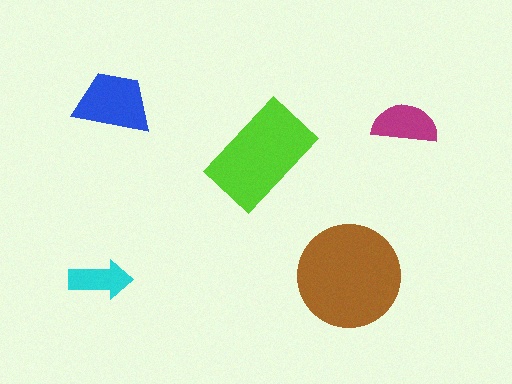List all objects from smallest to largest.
The cyan arrow, the magenta semicircle, the blue trapezoid, the lime rectangle, the brown circle.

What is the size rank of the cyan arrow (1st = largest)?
5th.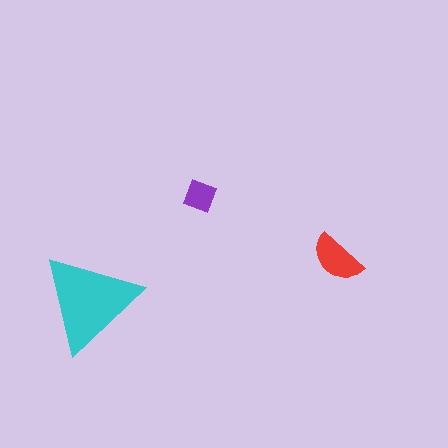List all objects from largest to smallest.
The cyan triangle, the red semicircle, the purple square.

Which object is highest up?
The purple square is topmost.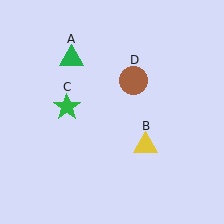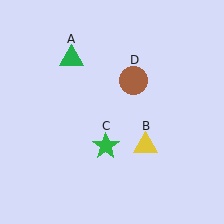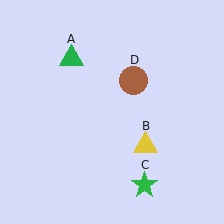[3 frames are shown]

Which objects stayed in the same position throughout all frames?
Green triangle (object A) and yellow triangle (object B) and brown circle (object D) remained stationary.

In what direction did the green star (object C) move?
The green star (object C) moved down and to the right.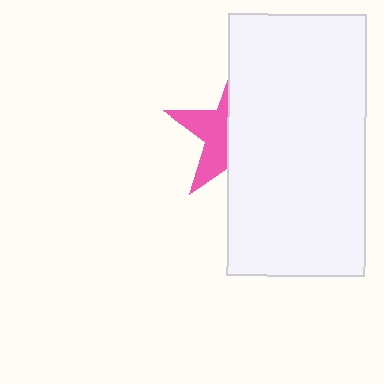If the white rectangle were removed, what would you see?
You would see the complete pink star.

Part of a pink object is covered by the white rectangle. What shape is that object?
It is a star.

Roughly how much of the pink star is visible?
A small part of it is visible (roughly 41%).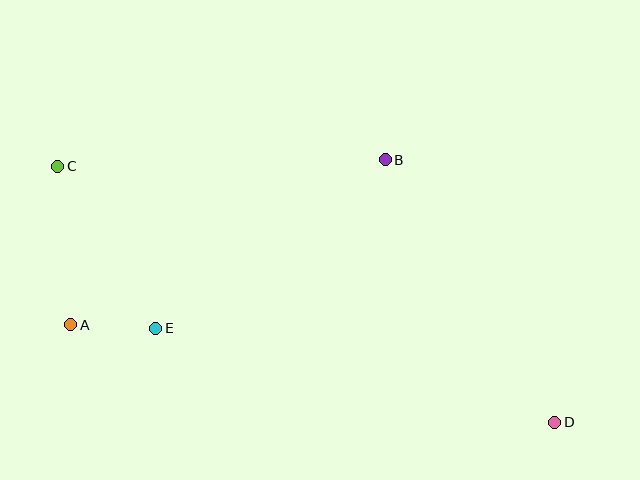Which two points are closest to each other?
Points A and E are closest to each other.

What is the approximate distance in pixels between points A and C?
The distance between A and C is approximately 159 pixels.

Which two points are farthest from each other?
Points C and D are farthest from each other.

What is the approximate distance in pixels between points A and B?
The distance between A and B is approximately 355 pixels.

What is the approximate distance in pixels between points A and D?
The distance between A and D is approximately 494 pixels.